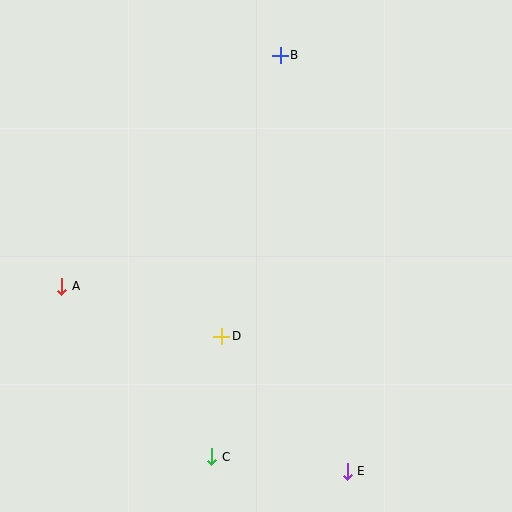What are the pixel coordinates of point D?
Point D is at (222, 336).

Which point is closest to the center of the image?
Point D at (222, 336) is closest to the center.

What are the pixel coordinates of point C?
Point C is at (212, 457).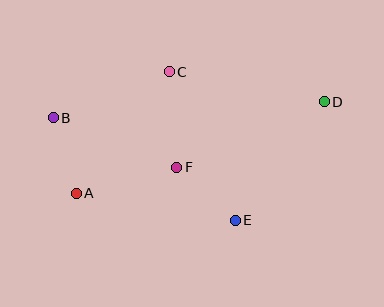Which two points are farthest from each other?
Points B and D are farthest from each other.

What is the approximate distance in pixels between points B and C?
The distance between B and C is approximately 125 pixels.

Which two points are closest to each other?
Points A and B are closest to each other.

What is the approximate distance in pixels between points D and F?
The distance between D and F is approximately 162 pixels.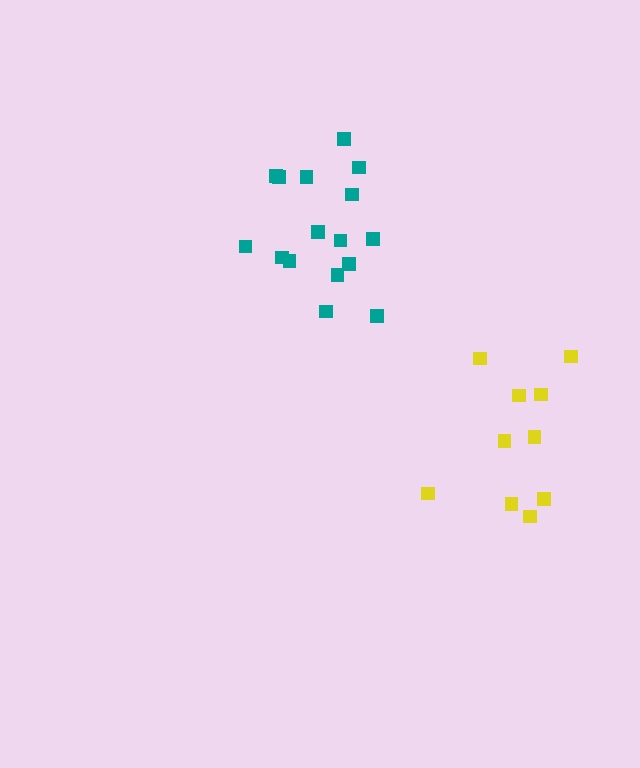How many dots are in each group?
Group 1: 10 dots, Group 2: 16 dots (26 total).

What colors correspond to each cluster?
The clusters are colored: yellow, teal.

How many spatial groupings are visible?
There are 2 spatial groupings.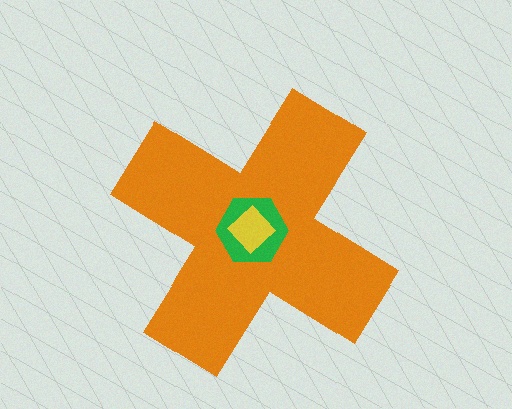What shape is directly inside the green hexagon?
The yellow diamond.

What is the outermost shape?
The orange cross.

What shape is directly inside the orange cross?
The green hexagon.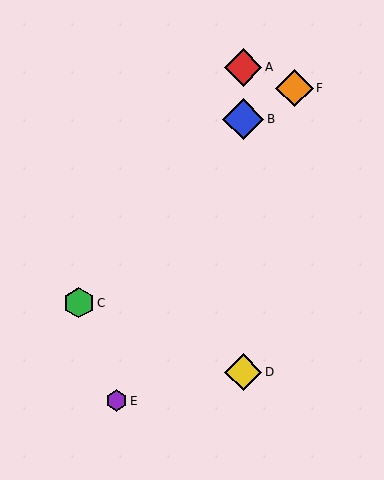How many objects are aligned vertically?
3 objects (A, B, D) are aligned vertically.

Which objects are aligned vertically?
Objects A, B, D are aligned vertically.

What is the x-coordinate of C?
Object C is at x≈79.